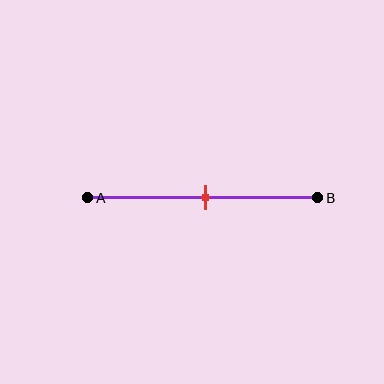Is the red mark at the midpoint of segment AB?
Yes, the mark is approximately at the midpoint.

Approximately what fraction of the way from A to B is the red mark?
The red mark is approximately 50% of the way from A to B.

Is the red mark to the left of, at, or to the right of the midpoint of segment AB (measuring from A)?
The red mark is approximately at the midpoint of segment AB.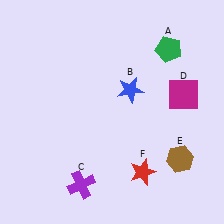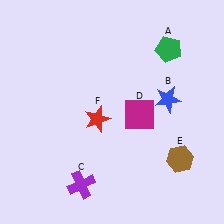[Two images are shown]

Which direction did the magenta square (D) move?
The magenta square (D) moved left.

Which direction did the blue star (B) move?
The blue star (B) moved right.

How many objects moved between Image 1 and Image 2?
3 objects moved between the two images.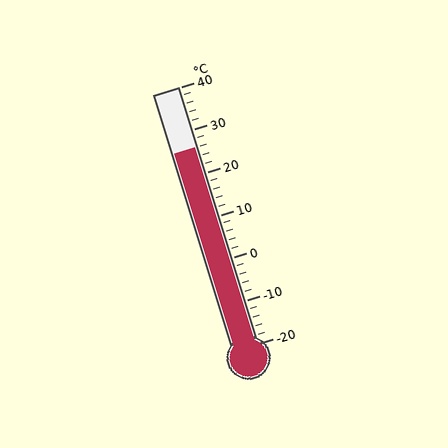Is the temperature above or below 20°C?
The temperature is above 20°C.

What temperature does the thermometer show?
The thermometer shows approximately 26°C.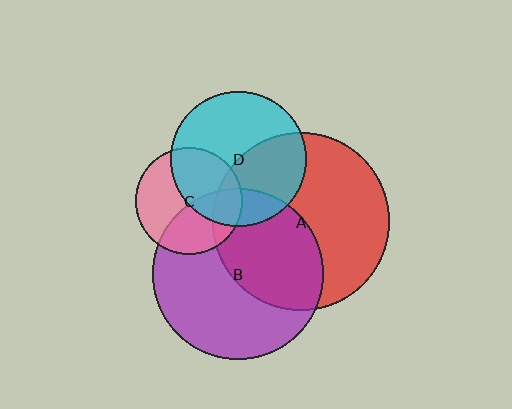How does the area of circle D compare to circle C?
Approximately 1.6 times.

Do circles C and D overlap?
Yes.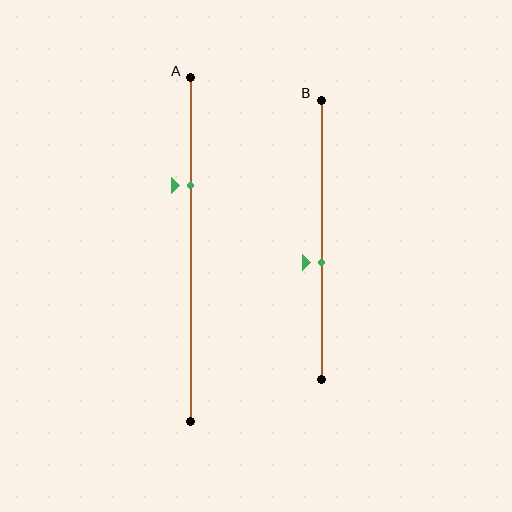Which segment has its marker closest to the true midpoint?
Segment B has its marker closest to the true midpoint.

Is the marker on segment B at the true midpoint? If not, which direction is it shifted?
No, the marker on segment B is shifted downward by about 8% of the segment length.